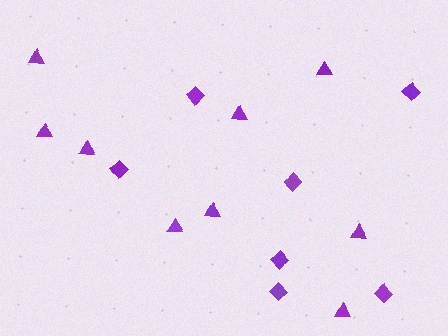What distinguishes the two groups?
There are 2 groups: one group of diamonds (7) and one group of triangles (9).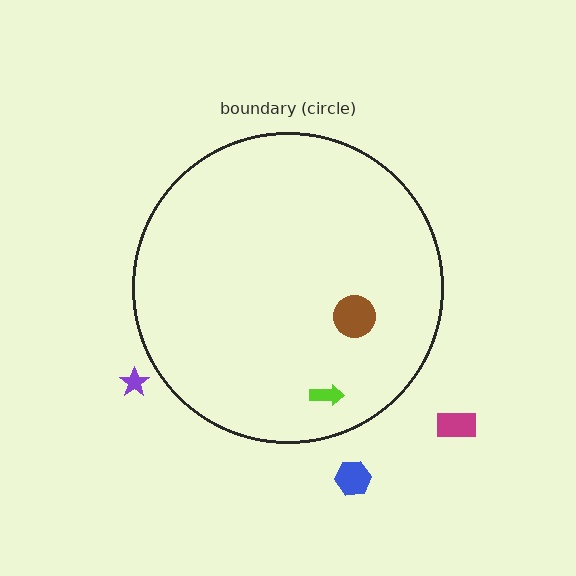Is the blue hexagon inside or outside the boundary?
Outside.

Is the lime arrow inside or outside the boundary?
Inside.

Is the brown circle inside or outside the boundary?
Inside.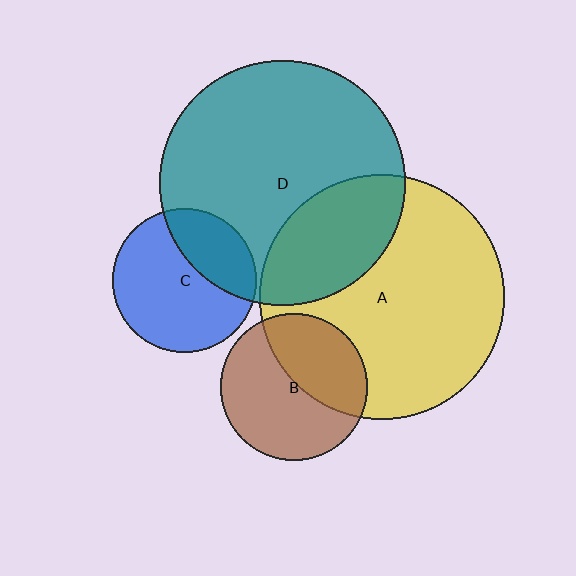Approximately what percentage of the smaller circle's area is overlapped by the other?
Approximately 25%.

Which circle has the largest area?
Circle D (teal).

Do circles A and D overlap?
Yes.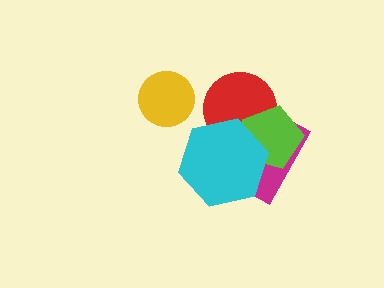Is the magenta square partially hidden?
Yes, it is partially covered by another shape.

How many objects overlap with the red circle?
3 objects overlap with the red circle.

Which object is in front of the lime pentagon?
The cyan hexagon is in front of the lime pentagon.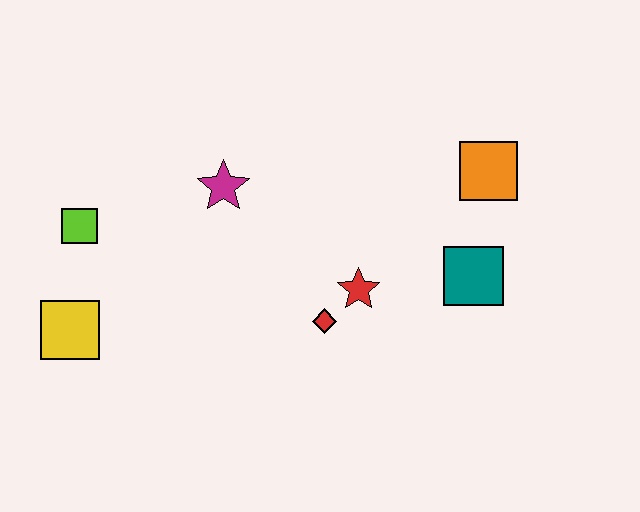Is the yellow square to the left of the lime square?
Yes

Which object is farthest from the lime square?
The orange square is farthest from the lime square.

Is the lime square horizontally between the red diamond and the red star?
No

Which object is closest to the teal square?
The orange square is closest to the teal square.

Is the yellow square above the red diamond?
No